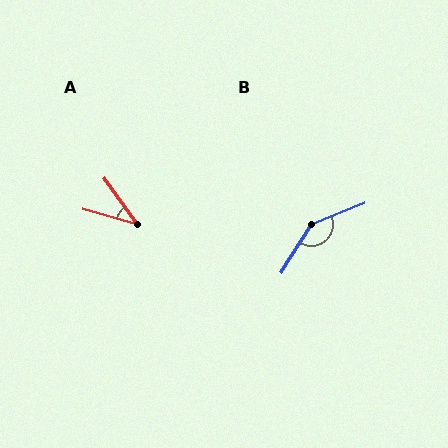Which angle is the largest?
B, at approximately 144 degrees.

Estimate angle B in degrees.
Approximately 144 degrees.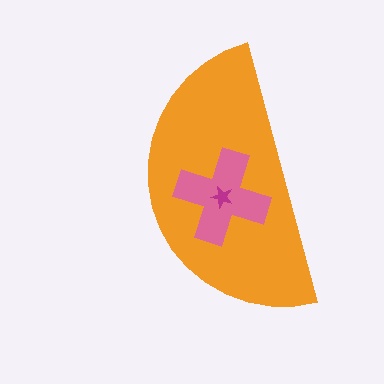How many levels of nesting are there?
3.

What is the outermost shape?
The orange semicircle.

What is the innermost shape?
The magenta star.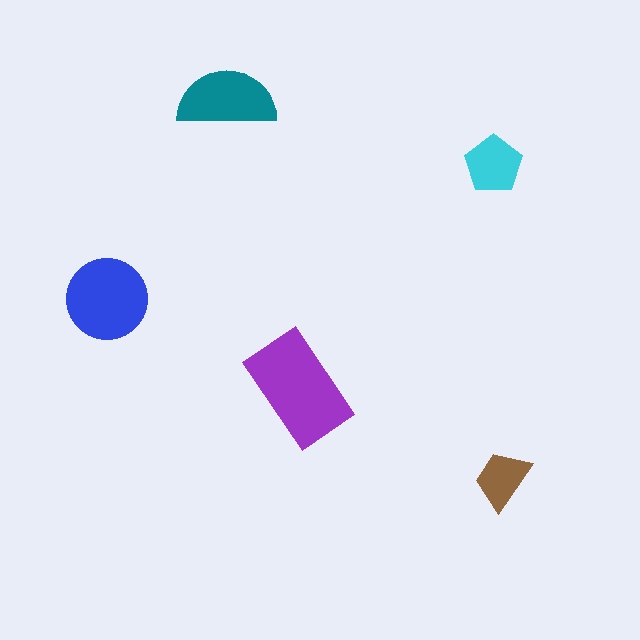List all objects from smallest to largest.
The brown trapezoid, the cyan pentagon, the teal semicircle, the blue circle, the purple rectangle.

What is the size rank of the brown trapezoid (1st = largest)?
5th.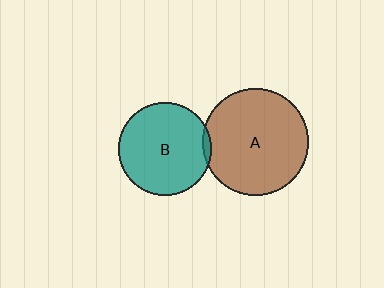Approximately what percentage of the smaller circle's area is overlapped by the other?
Approximately 5%.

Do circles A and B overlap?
Yes.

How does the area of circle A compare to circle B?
Approximately 1.3 times.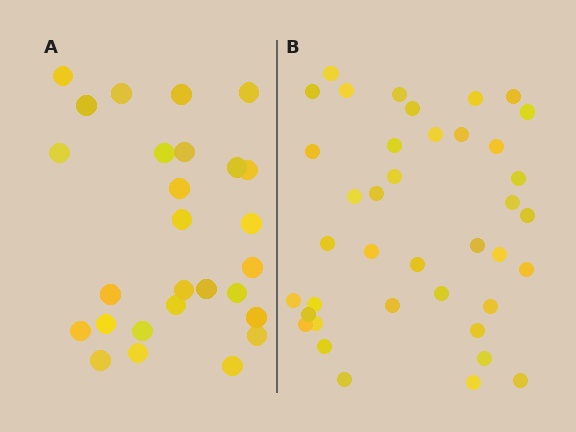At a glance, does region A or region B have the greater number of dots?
Region B (the right region) has more dots.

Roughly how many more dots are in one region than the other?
Region B has roughly 12 or so more dots than region A.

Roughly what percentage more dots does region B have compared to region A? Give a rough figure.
About 45% more.